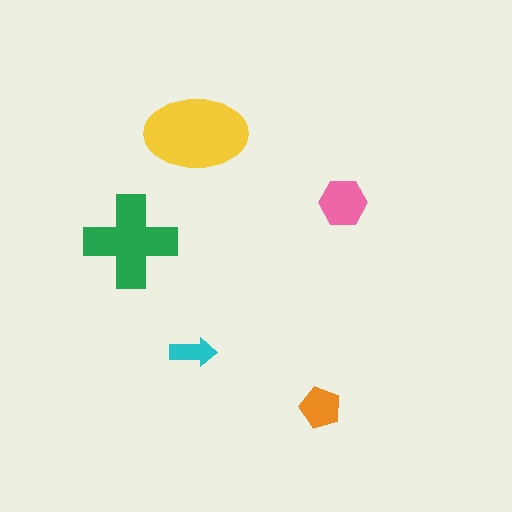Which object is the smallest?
The cyan arrow.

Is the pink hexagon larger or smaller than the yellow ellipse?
Smaller.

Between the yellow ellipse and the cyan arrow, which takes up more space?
The yellow ellipse.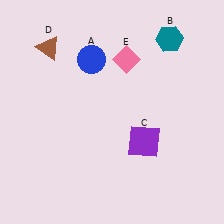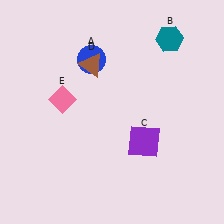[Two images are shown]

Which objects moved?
The objects that moved are: the brown triangle (D), the pink diamond (E).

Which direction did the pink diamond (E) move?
The pink diamond (E) moved left.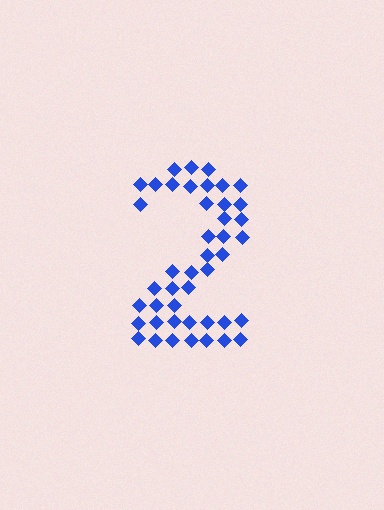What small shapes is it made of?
It is made of small diamonds.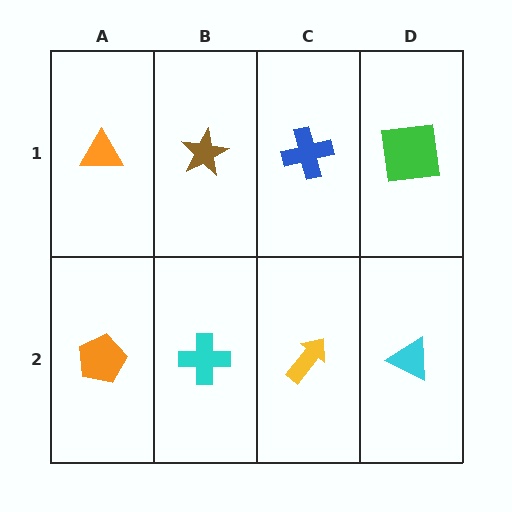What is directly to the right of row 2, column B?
A yellow arrow.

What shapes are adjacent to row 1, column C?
A yellow arrow (row 2, column C), a brown star (row 1, column B), a green square (row 1, column D).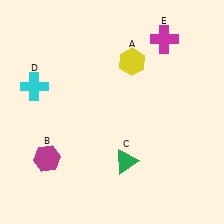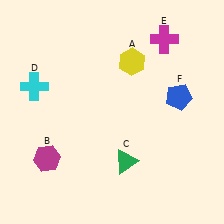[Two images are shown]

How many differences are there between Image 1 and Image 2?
There is 1 difference between the two images.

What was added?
A blue pentagon (F) was added in Image 2.